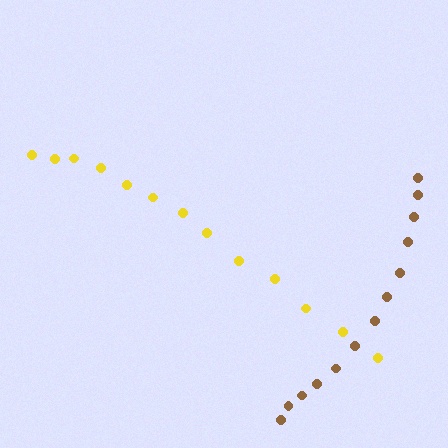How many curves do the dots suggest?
There are 2 distinct paths.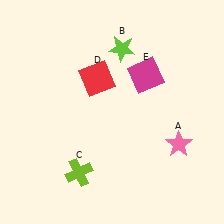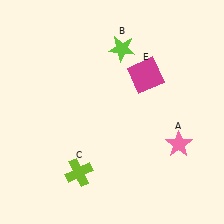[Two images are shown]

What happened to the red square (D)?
The red square (D) was removed in Image 2. It was in the top-left area of Image 1.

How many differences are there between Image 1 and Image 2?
There is 1 difference between the two images.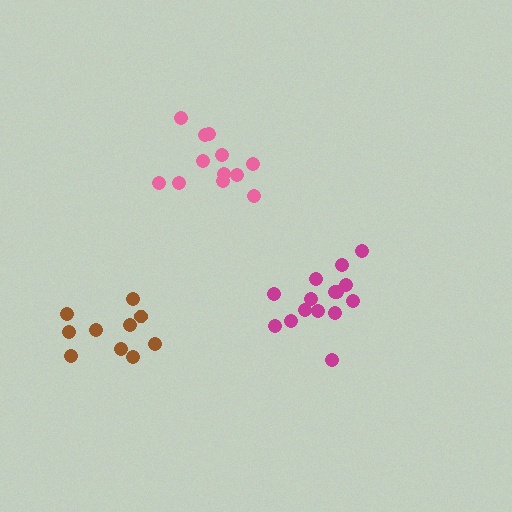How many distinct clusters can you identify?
There are 3 distinct clusters.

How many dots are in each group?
Group 1: 13 dots, Group 2: 15 dots, Group 3: 10 dots (38 total).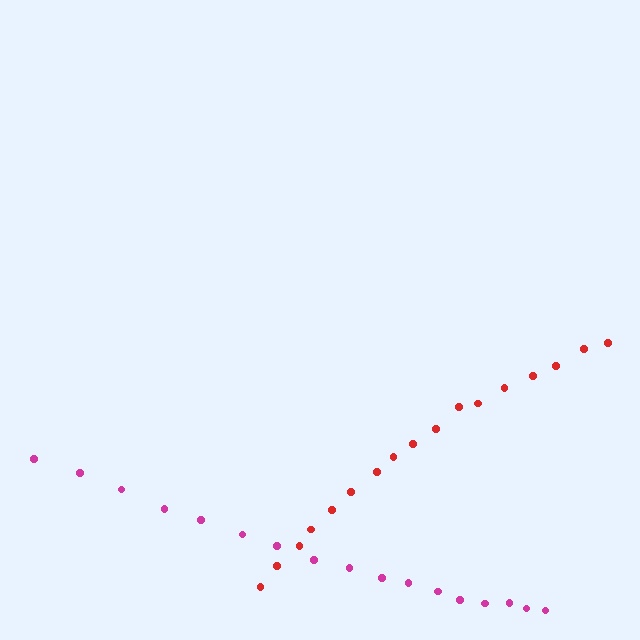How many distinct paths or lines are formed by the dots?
There are 2 distinct paths.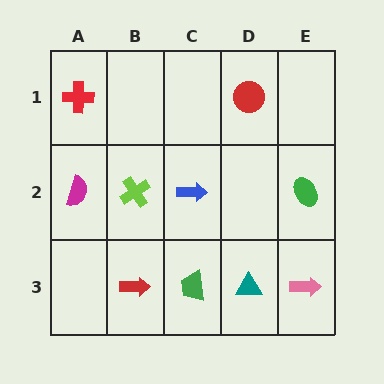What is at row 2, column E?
A green ellipse.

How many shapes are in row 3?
4 shapes.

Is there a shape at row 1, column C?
No, that cell is empty.